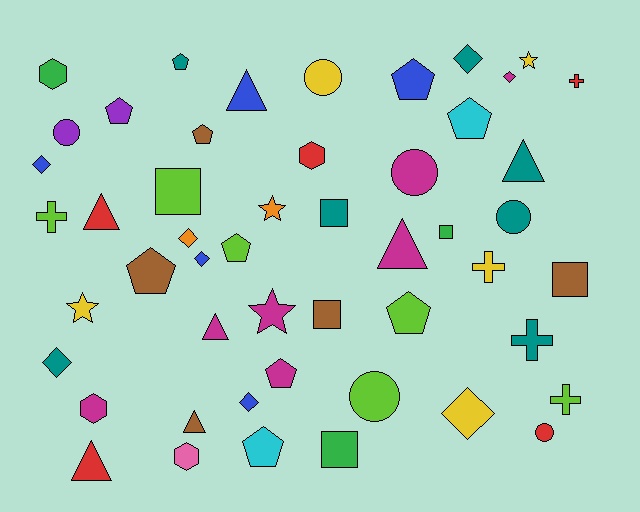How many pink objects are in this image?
There is 1 pink object.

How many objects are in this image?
There are 50 objects.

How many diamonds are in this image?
There are 8 diamonds.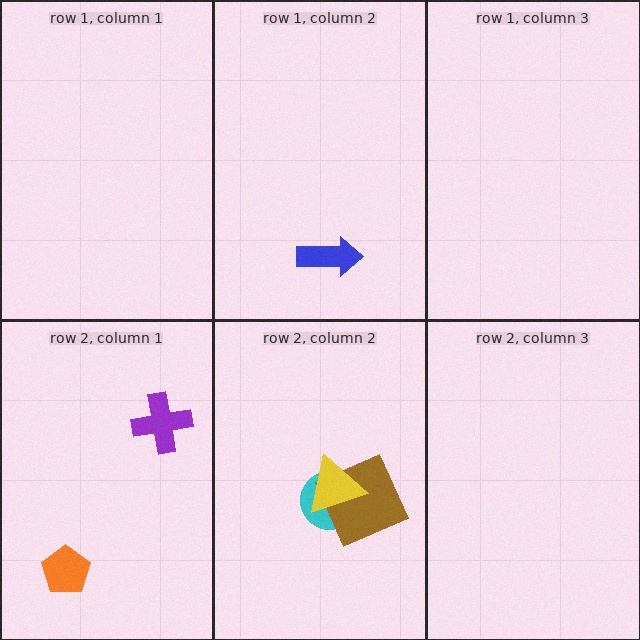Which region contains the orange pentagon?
The row 2, column 1 region.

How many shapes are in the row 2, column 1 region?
2.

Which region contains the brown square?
The row 2, column 2 region.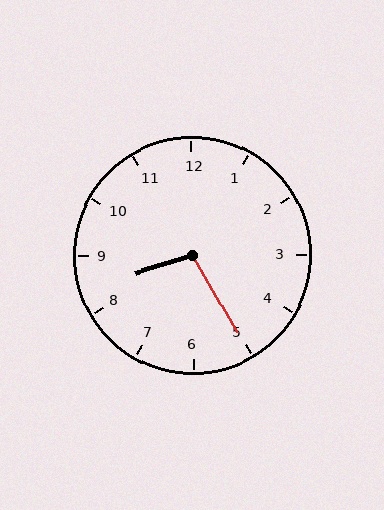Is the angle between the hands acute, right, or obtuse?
It is obtuse.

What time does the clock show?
8:25.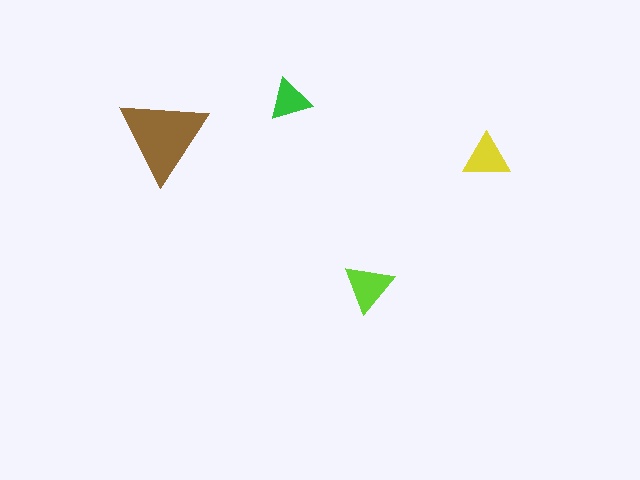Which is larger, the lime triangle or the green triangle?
The lime one.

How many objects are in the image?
There are 4 objects in the image.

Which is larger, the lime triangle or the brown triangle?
The brown one.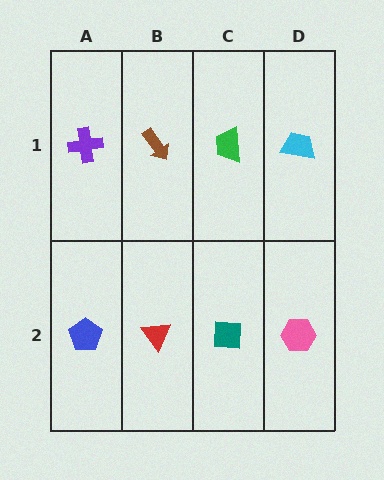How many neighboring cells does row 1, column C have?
3.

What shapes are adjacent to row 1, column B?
A red triangle (row 2, column B), a purple cross (row 1, column A), a green trapezoid (row 1, column C).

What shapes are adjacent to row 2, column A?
A purple cross (row 1, column A), a red triangle (row 2, column B).